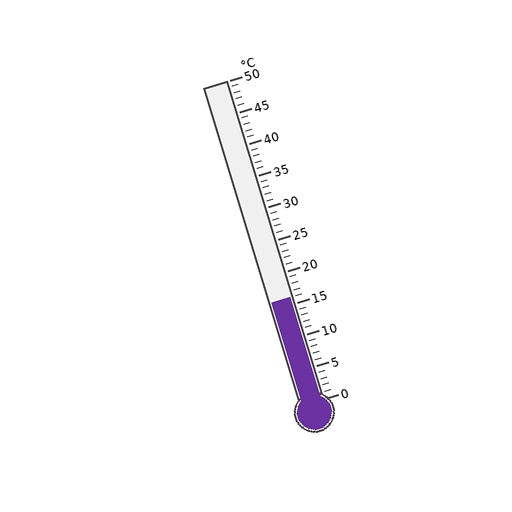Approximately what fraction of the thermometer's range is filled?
The thermometer is filled to approximately 30% of its range.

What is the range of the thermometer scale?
The thermometer scale ranges from 0°C to 50°C.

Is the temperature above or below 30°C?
The temperature is below 30°C.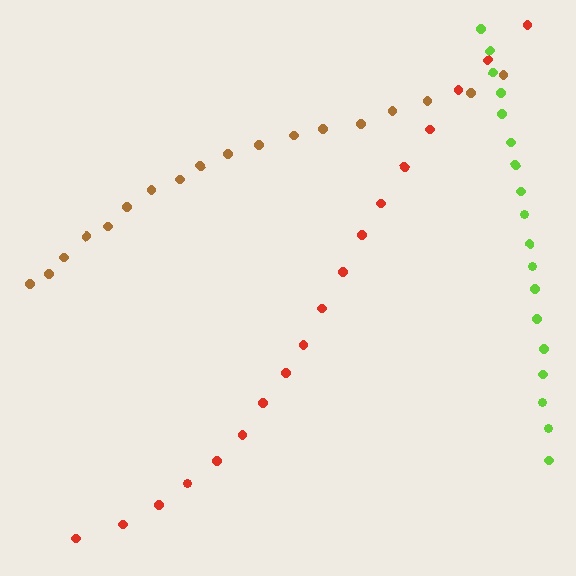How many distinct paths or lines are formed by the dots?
There are 3 distinct paths.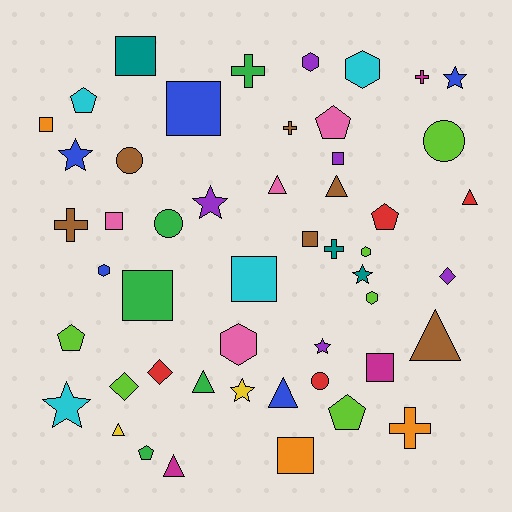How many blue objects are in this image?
There are 5 blue objects.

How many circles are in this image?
There are 4 circles.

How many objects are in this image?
There are 50 objects.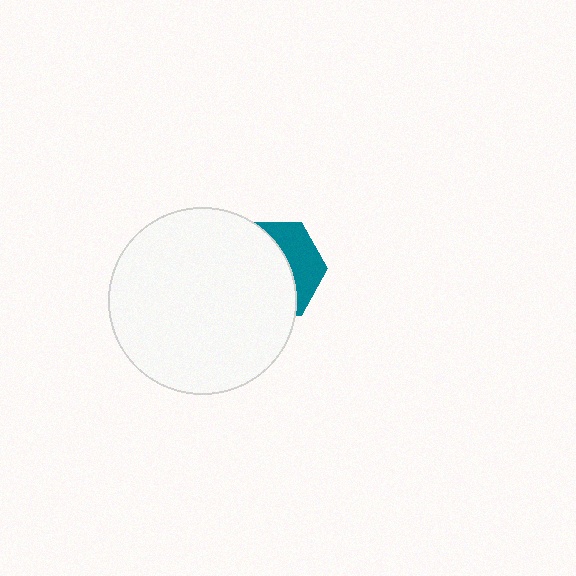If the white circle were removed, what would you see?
You would see the complete teal hexagon.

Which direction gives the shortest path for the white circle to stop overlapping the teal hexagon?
Moving left gives the shortest separation.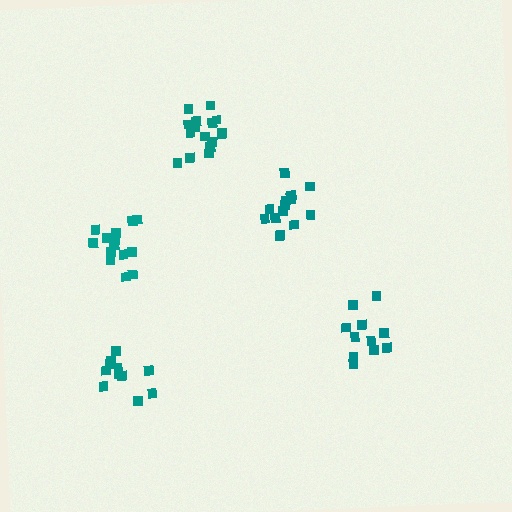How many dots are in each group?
Group 1: 11 dots, Group 2: 11 dots, Group 3: 15 dots, Group 4: 14 dots, Group 5: 16 dots (67 total).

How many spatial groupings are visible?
There are 5 spatial groupings.